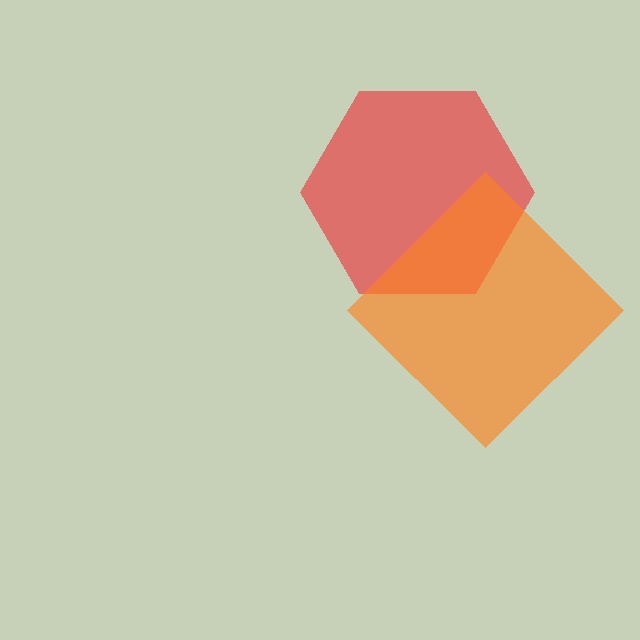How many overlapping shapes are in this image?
There are 2 overlapping shapes in the image.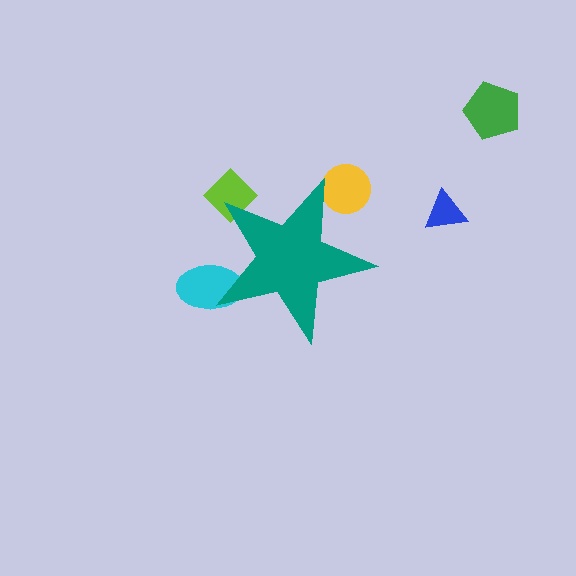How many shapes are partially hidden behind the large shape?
3 shapes are partially hidden.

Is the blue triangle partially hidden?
No, the blue triangle is fully visible.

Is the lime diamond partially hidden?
Yes, the lime diamond is partially hidden behind the teal star.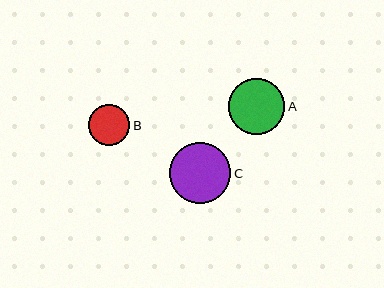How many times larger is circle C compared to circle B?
Circle C is approximately 1.5 times the size of circle B.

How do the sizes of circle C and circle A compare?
Circle C and circle A are approximately the same size.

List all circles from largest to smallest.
From largest to smallest: C, A, B.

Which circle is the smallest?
Circle B is the smallest with a size of approximately 41 pixels.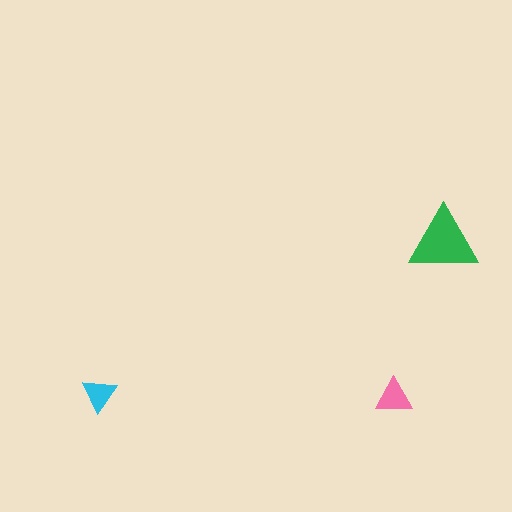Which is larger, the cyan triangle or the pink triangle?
The pink one.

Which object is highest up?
The green triangle is topmost.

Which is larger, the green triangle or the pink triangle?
The green one.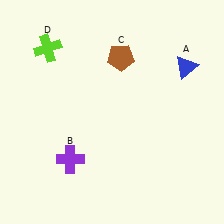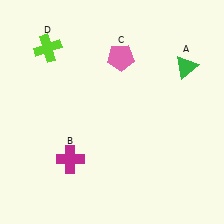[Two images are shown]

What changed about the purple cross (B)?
In Image 1, B is purple. In Image 2, it changed to magenta.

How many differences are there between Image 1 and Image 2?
There are 3 differences between the two images.